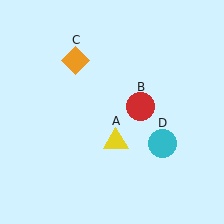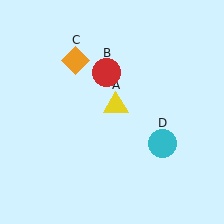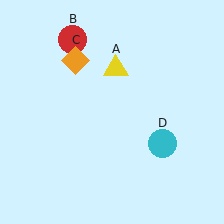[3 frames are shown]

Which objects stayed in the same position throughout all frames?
Orange diamond (object C) and cyan circle (object D) remained stationary.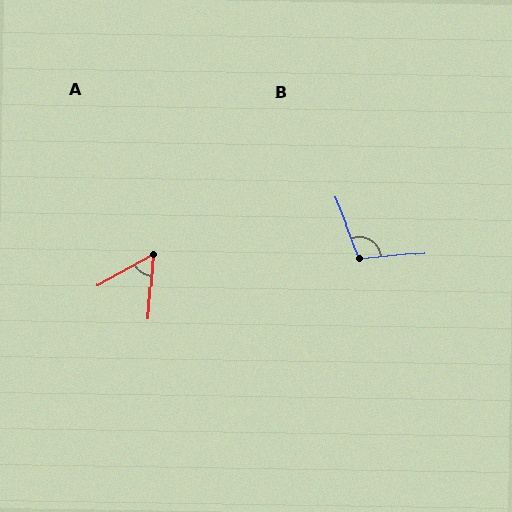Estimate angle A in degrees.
Approximately 56 degrees.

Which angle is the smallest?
A, at approximately 56 degrees.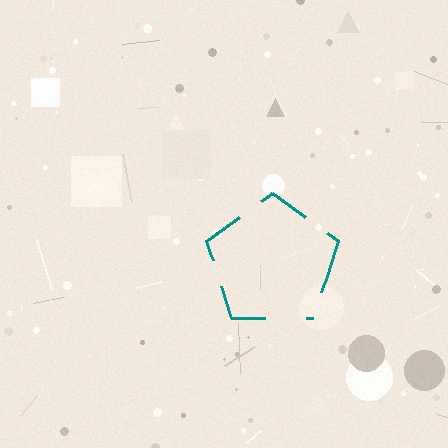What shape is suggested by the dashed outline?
The dashed outline suggests a pentagon.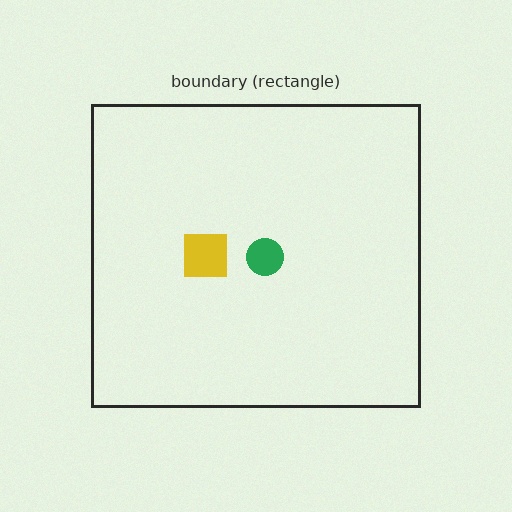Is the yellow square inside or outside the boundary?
Inside.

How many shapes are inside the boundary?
2 inside, 0 outside.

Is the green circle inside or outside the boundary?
Inside.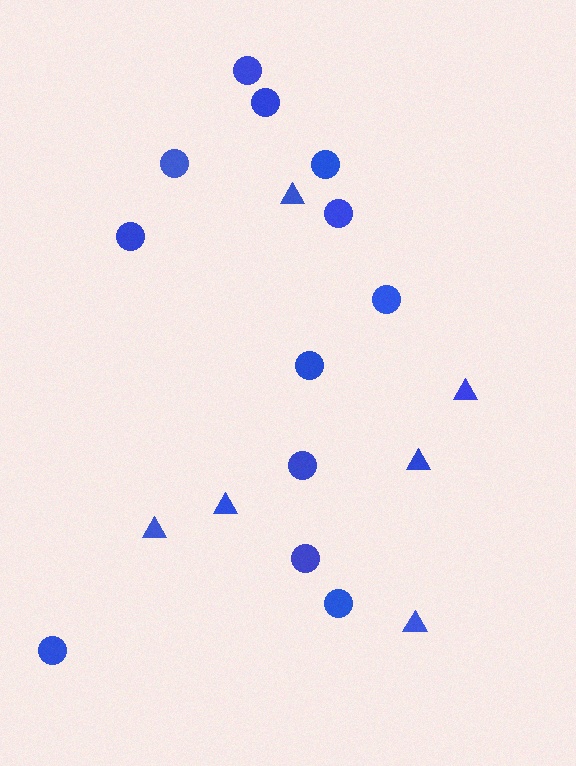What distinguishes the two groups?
There are 2 groups: one group of circles (12) and one group of triangles (6).